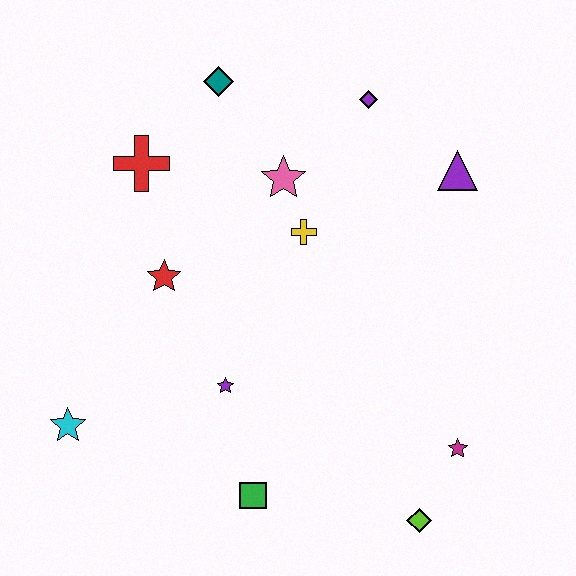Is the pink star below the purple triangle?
Yes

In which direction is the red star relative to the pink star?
The red star is to the left of the pink star.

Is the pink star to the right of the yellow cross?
No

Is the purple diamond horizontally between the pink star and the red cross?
No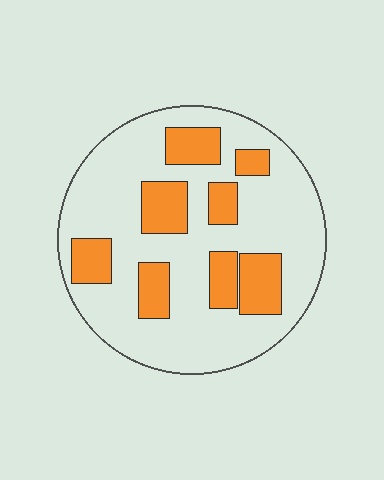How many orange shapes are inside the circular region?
8.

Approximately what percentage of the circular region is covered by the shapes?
Approximately 25%.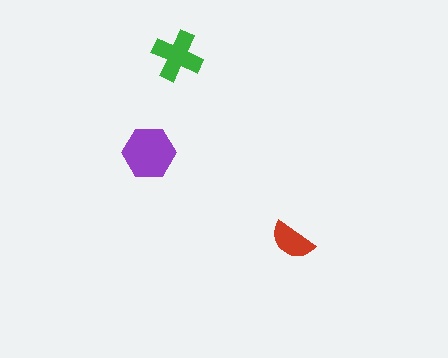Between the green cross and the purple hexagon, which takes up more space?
The purple hexagon.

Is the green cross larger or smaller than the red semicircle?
Larger.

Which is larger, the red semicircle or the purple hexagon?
The purple hexagon.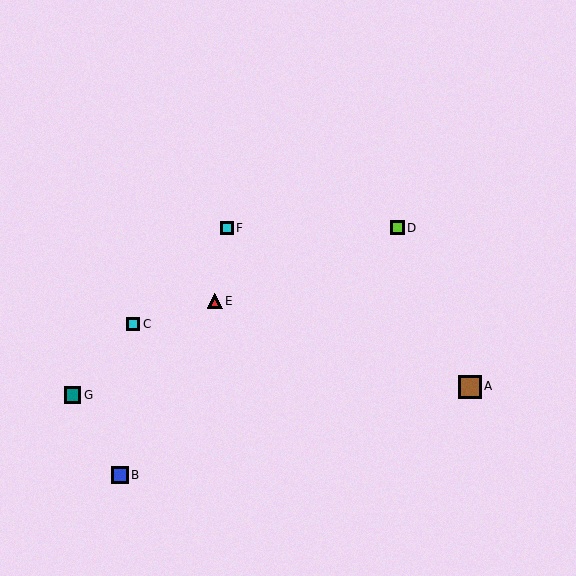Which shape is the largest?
The brown square (labeled A) is the largest.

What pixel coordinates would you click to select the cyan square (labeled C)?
Click at (133, 324) to select the cyan square C.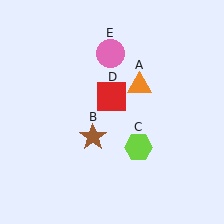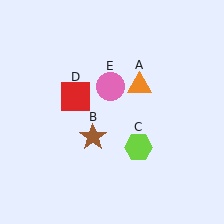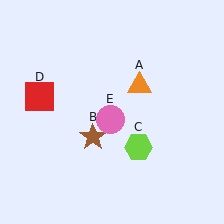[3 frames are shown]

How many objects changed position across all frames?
2 objects changed position: red square (object D), pink circle (object E).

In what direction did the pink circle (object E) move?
The pink circle (object E) moved down.